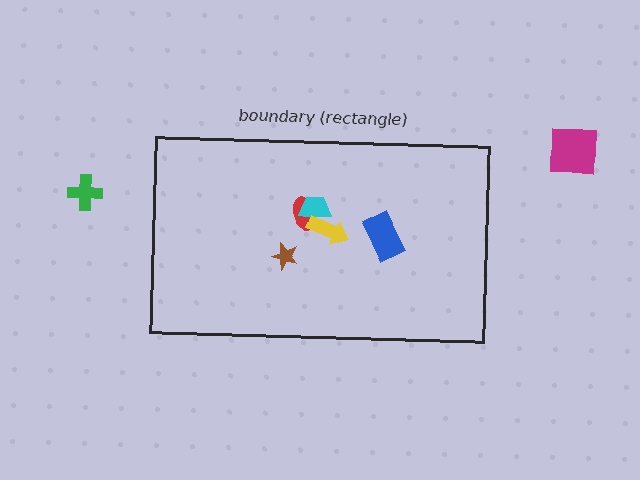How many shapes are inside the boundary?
5 inside, 2 outside.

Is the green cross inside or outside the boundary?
Outside.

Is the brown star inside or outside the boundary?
Inside.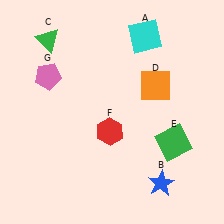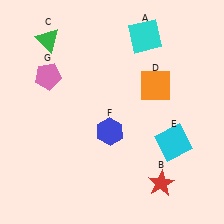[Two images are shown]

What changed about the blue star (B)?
In Image 1, B is blue. In Image 2, it changed to red.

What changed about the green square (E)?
In Image 1, E is green. In Image 2, it changed to cyan.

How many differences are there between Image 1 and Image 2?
There are 3 differences between the two images.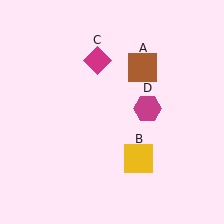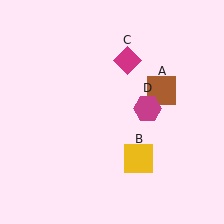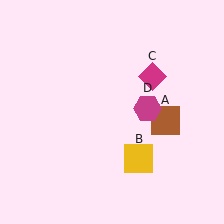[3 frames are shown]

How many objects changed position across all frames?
2 objects changed position: brown square (object A), magenta diamond (object C).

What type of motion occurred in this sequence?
The brown square (object A), magenta diamond (object C) rotated clockwise around the center of the scene.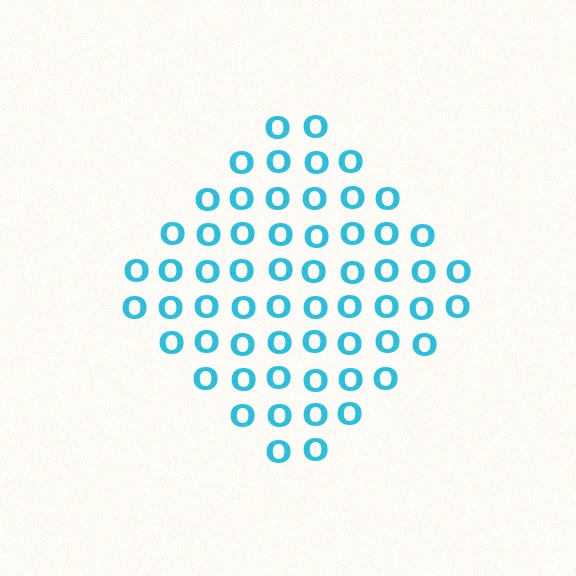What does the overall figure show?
The overall figure shows a diamond.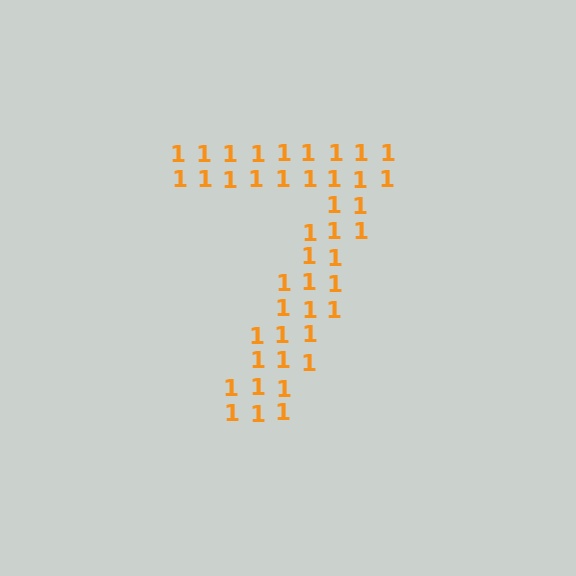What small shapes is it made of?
It is made of small digit 1's.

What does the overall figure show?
The overall figure shows the digit 7.